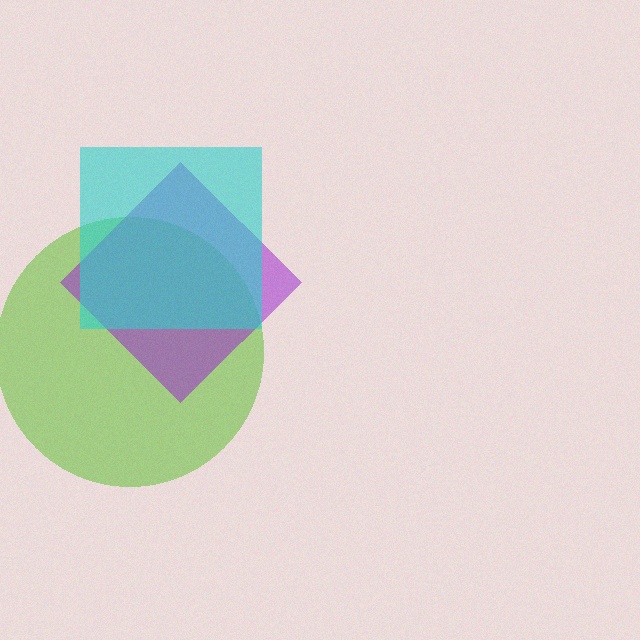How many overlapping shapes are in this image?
There are 3 overlapping shapes in the image.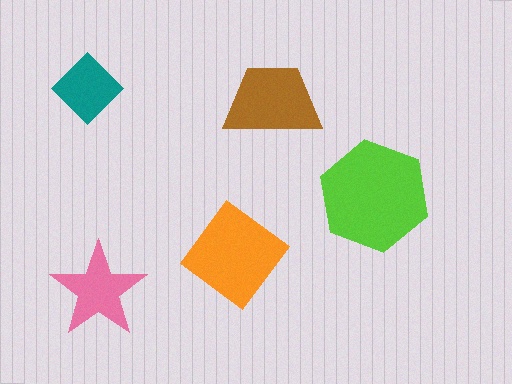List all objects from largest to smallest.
The lime hexagon, the orange diamond, the brown trapezoid, the pink star, the teal diamond.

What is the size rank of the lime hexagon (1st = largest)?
1st.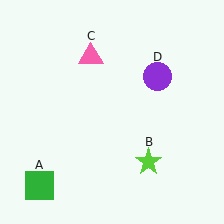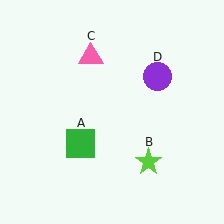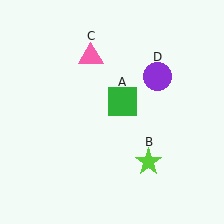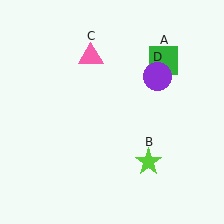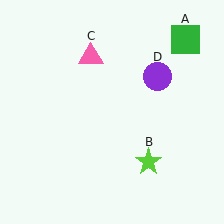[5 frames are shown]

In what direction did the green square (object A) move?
The green square (object A) moved up and to the right.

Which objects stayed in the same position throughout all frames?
Lime star (object B) and pink triangle (object C) and purple circle (object D) remained stationary.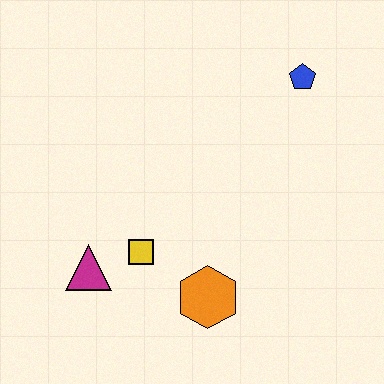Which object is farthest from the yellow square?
The blue pentagon is farthest from the yellow square.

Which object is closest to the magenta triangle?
The yellow square is closest to the magenta triangle.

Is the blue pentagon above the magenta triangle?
Yes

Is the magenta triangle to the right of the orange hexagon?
No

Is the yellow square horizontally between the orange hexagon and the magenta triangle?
Yes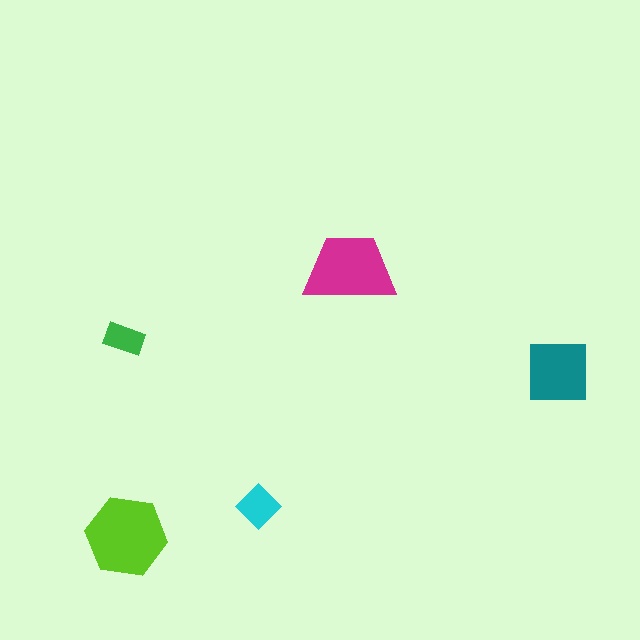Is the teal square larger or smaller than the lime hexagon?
Smaller.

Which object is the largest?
The lime hexagon.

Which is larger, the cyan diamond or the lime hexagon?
The lime hexagon.